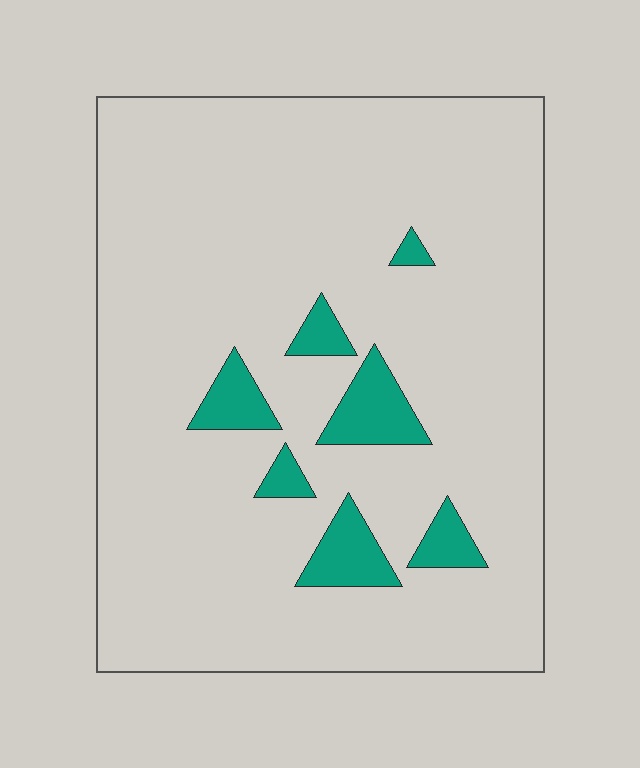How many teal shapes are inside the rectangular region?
7.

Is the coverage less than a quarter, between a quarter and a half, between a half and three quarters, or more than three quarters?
Less than a quarter.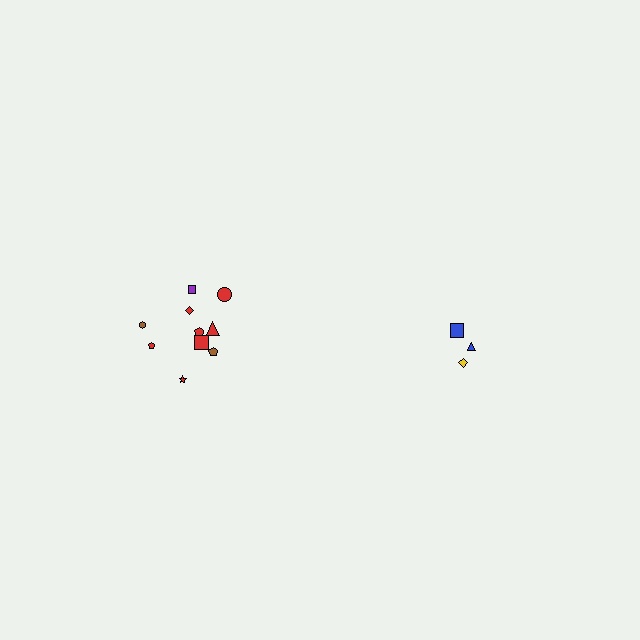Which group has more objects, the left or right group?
The left group.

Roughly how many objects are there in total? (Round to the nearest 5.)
Roughly 15 objects in total.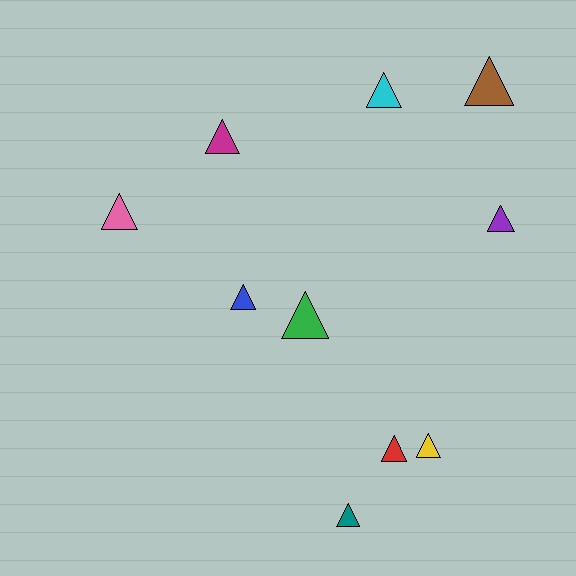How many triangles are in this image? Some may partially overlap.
There are 10 triangles.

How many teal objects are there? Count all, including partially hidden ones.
There is 1 teal object.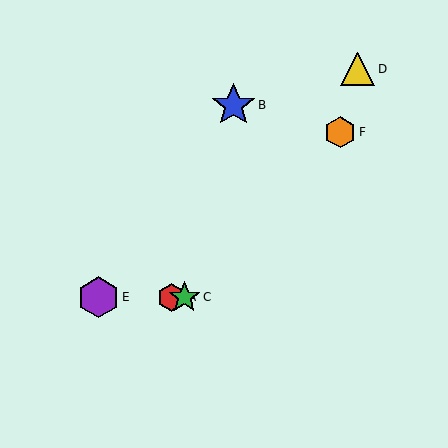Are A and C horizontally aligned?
Yes, both are at y≈297.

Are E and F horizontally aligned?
No, E is at y≈297 and F is at y≈132.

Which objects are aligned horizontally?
Objects A, C, E are aligned horizontally.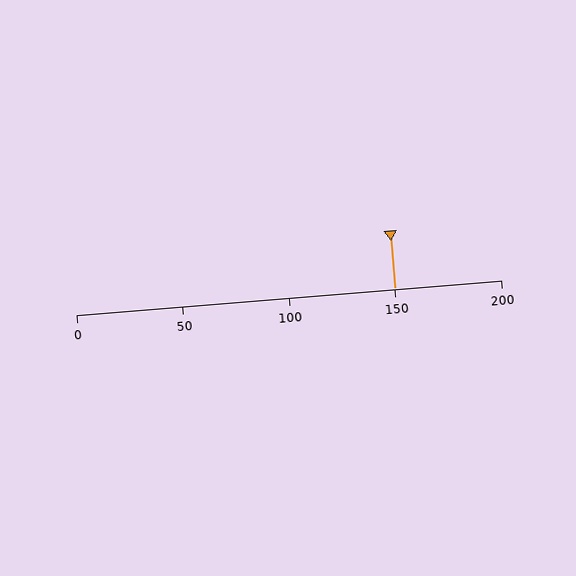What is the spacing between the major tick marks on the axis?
The major ticks are spaced 50 apart.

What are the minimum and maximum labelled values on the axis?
The axis runs from 0 to 200.